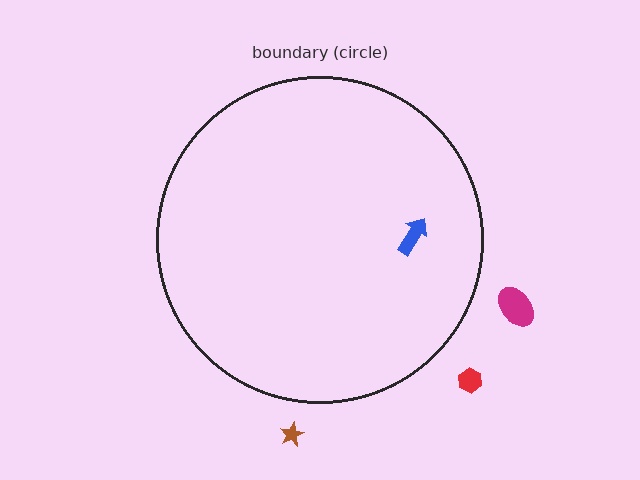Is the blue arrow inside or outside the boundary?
Inside.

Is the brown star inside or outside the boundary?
Outside.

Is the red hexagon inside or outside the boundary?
Outside.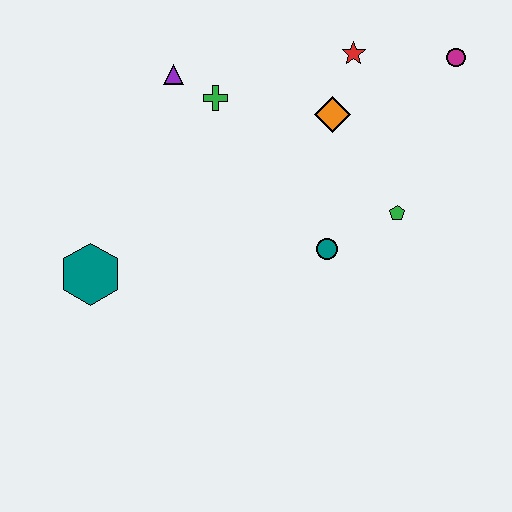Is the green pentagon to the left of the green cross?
No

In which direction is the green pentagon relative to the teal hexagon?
The green pentagon is to the right of the teal hexagon.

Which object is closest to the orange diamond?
The red star is closest to the orange diamond.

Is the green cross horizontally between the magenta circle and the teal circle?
No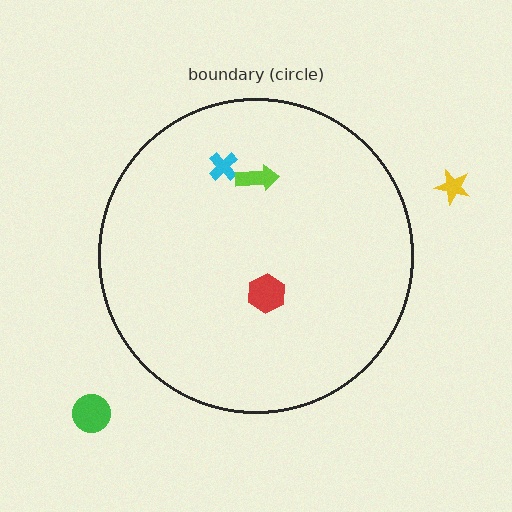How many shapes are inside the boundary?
3 inside, 2 outside.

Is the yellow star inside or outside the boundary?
Outside.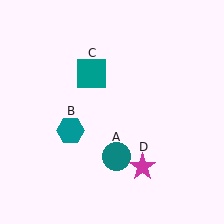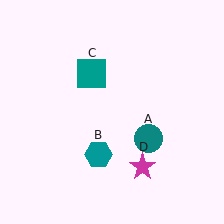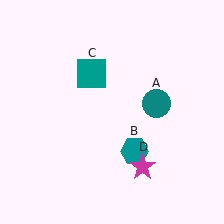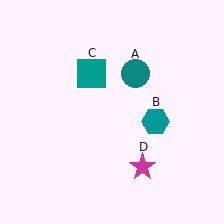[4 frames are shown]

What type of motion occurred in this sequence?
The teal circle (object A), teal hexagon (object B) rotated counterclockwise around the center of the scene.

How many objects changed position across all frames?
2 objects changed position: teal circle (object A), teal hexagon (object B).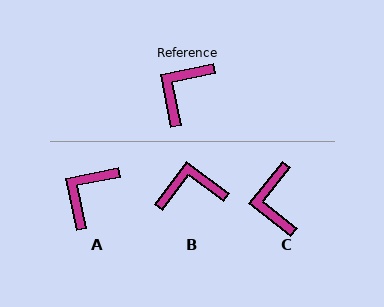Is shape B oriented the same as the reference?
No, it is off by about 48 degrees.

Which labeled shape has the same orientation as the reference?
A.